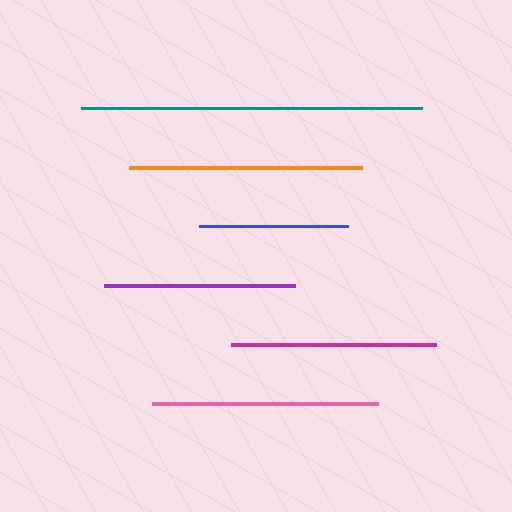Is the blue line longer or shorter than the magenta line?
The magenta line is longer than the blue line.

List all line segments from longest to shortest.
From longest to shortest: teal, orange, pink, magenta, purple, blue.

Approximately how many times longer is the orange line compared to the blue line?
The orange line is approximately 1.6 times the length of the blue line.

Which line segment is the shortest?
The blue line is the shortest at approximately 149 pixels.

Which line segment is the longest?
The teal line is the longest at approximately 341 pixels.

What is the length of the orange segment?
The orange segment is approximately 233 pixels long.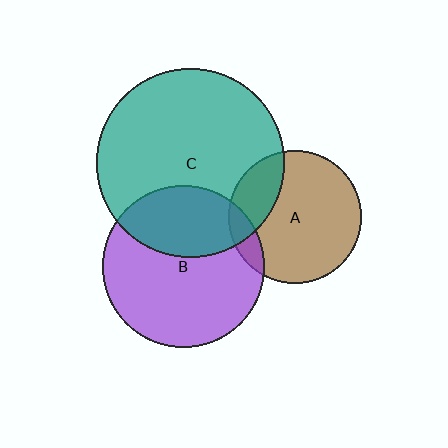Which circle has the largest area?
Circle C (teal).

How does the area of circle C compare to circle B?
Approximately 1.4 times.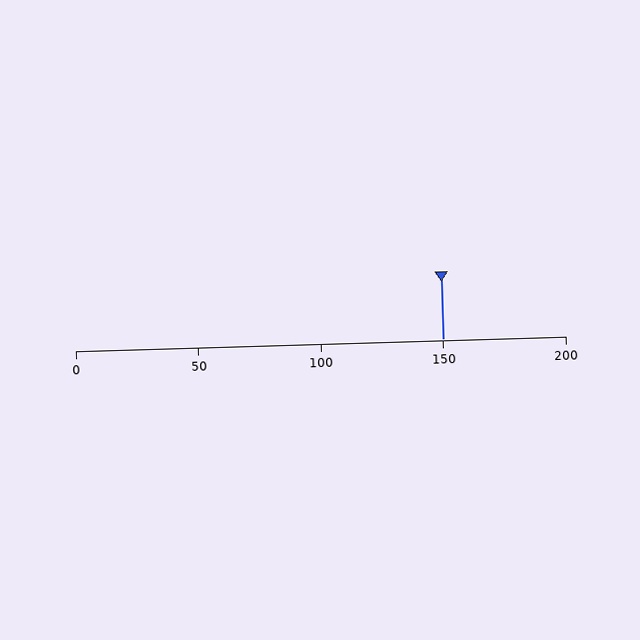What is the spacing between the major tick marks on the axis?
The major ticks are spaced 50 apart.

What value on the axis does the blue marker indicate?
The marker indicates approximately 150.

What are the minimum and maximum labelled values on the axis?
The axis runs from 0 to 200.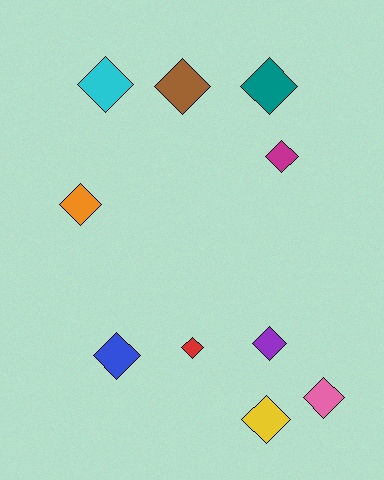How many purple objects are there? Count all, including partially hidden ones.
There is 1 purple object.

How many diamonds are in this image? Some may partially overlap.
There are 10 diamonds.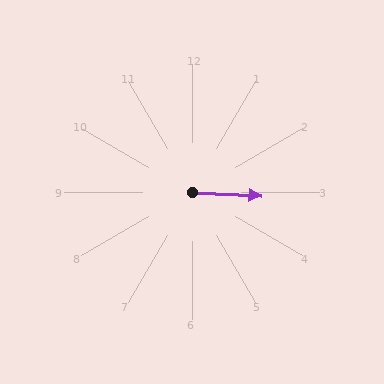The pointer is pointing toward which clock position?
Roughly 3 o'clock.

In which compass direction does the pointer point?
East.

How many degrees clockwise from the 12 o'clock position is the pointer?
Approximately 93 degrees.